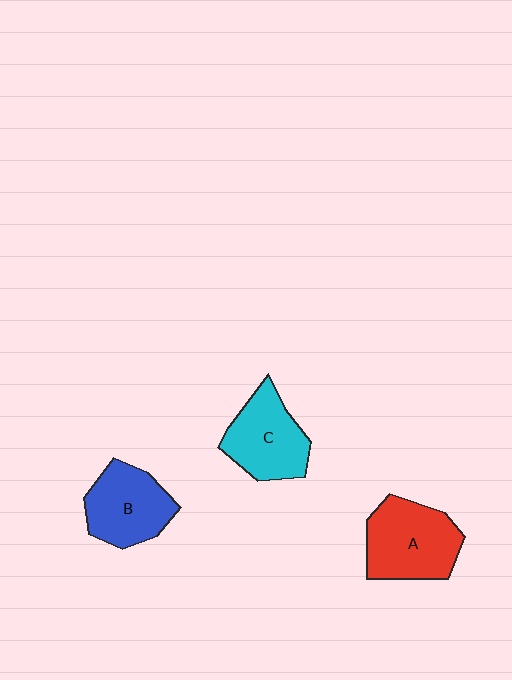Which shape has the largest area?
Shape A (red).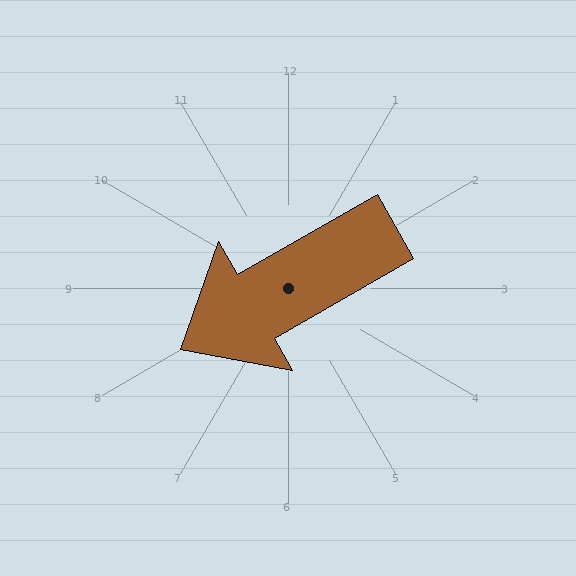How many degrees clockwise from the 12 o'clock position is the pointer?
Approximately 240 degrees.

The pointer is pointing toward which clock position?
Roughly 8 o'clock.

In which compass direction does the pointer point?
Southwest.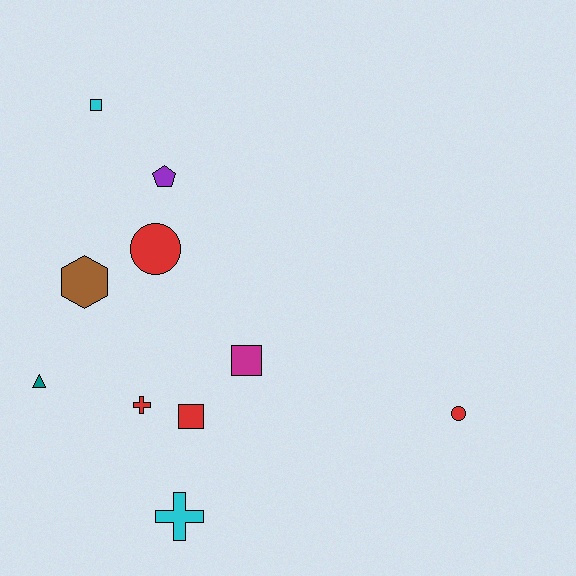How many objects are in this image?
There are 10 objects.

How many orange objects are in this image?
There are no orange objects.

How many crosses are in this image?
There are 2 crosses.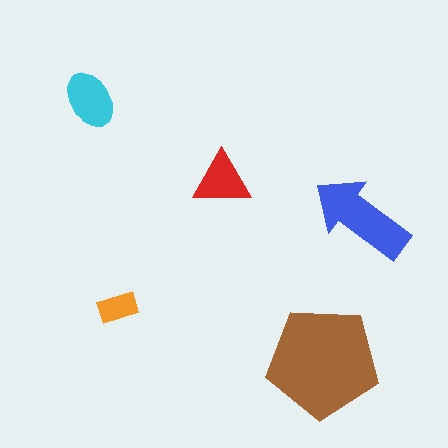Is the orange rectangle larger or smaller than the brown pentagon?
Smaller.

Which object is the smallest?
The orange rectangle.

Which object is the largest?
The brown pentagon.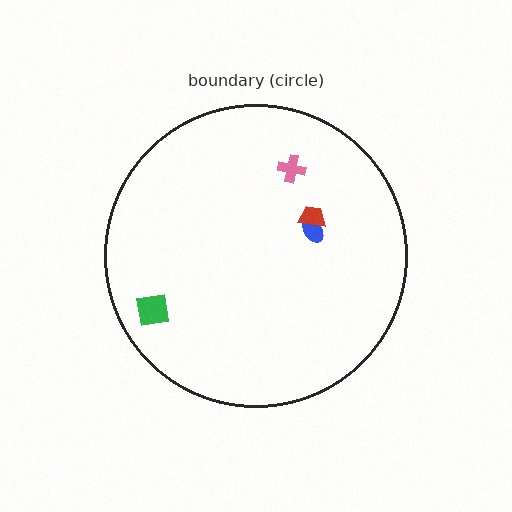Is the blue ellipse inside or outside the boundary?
Inside.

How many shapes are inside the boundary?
4 inside, 0 outside.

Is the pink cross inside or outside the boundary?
Inside.